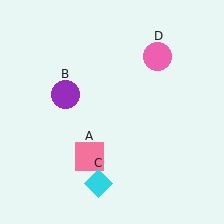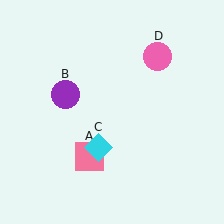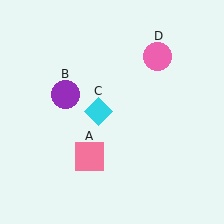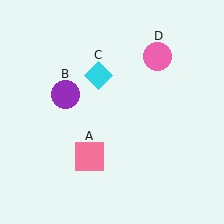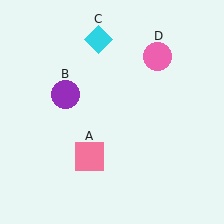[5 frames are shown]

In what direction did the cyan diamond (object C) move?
The cyan diamond (object C) moved up.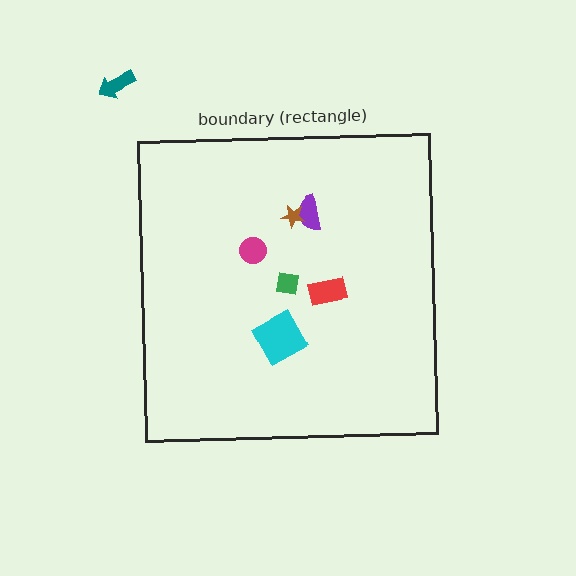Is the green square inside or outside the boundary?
Inside.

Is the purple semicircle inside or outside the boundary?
Inside.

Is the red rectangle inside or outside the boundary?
Inside.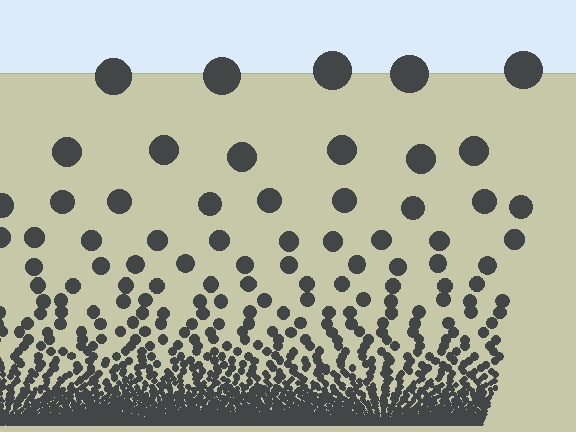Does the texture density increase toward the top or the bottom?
Density increases toward the bottom.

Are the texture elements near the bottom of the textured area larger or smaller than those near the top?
Smaller. The gradient is inverted — elements near the bottom are smaller and denser.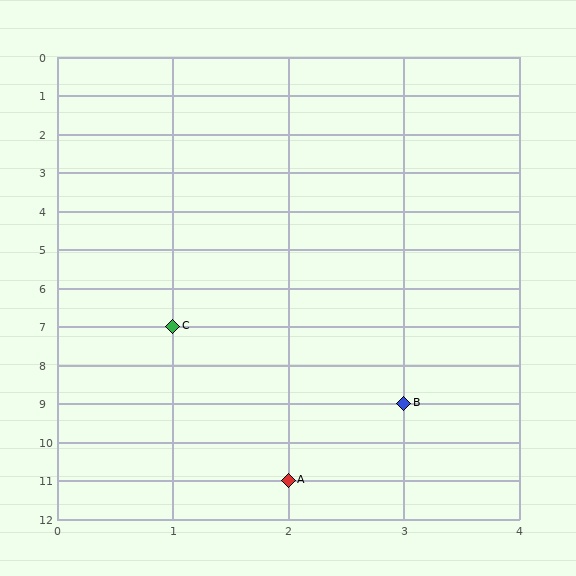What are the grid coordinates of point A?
Point A is at grid coordinates (2, 11).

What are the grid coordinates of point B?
Point B is at grid coordinates (3, 9).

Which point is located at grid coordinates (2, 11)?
Point A is at (2, 11).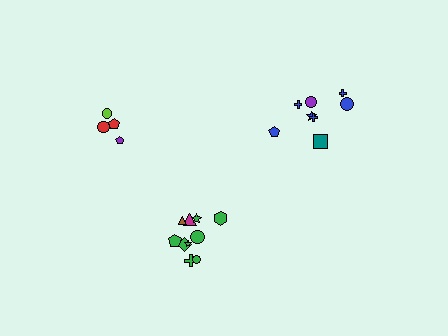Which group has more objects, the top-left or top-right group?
The top-right group.